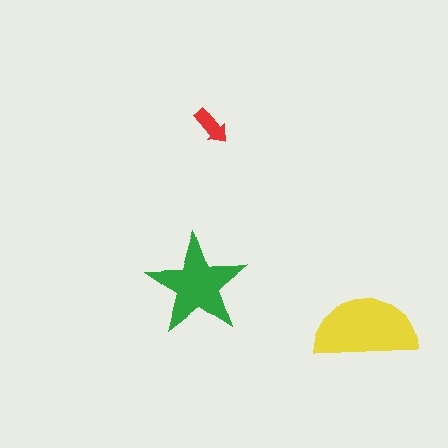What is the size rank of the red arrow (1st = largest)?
3rd.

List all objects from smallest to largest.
The red arrow, the green star, the yellow semicircle.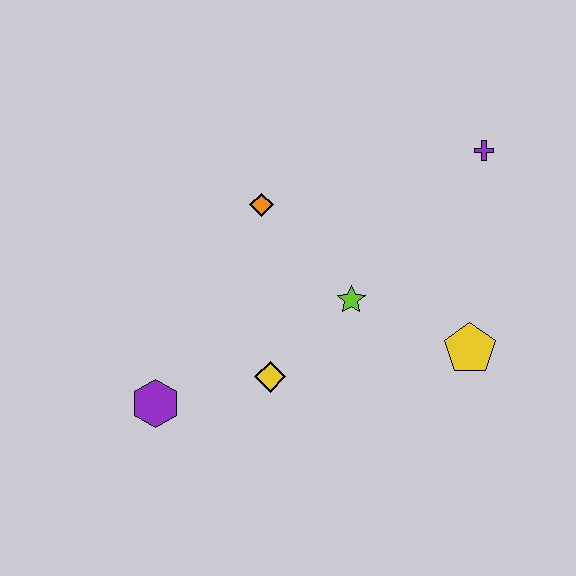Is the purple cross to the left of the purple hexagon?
No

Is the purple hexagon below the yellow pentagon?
Yes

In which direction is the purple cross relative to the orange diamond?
The purple cross is to the right of the orange diamond.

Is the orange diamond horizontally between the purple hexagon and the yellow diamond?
Yes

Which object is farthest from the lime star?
The purple hexagon is farthest from the lime star.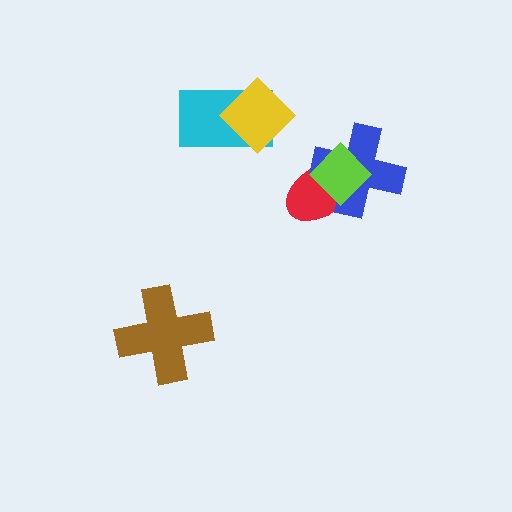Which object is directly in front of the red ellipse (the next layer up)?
The blue cross is directly in front of the red ellipse.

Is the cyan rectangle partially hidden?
Yes, it is partially covered by another shape.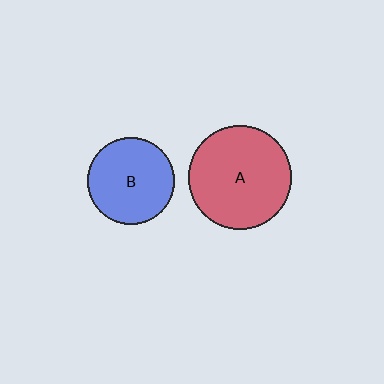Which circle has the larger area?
Circle A (red).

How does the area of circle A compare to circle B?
Approximately 1.4 times.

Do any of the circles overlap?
No, none of the circles overlap.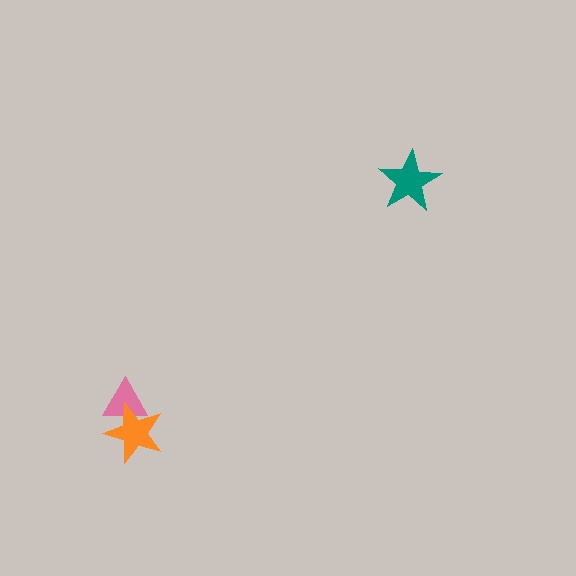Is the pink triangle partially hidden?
Yes, it is partially covered by another shape.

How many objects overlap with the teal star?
0 objects overlap with the teal star.